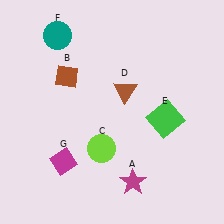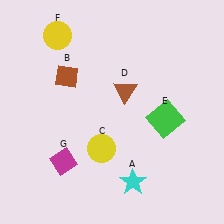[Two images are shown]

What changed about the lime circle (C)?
In Image 1, C is lime. In Image 2, it changed to yellow.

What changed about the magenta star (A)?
In Image 1, A is magenta. In Image 2, it changed to cyan.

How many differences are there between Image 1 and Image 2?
There are 3 differences between the two images.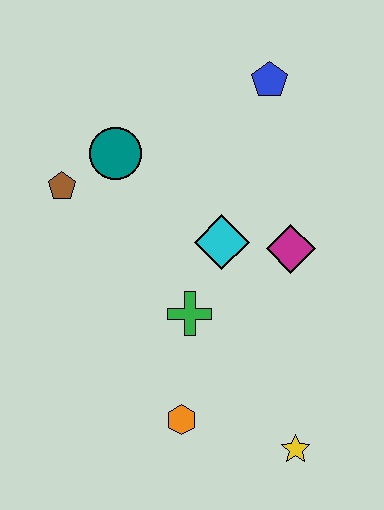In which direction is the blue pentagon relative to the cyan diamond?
The blue pentagon is above the cyan diamond.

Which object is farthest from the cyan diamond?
The yellow star is farthest from the cyan diamond.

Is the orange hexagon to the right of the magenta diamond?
No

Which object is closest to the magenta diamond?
The cyan diamond is closest to the magenta diamond.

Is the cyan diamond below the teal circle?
Yes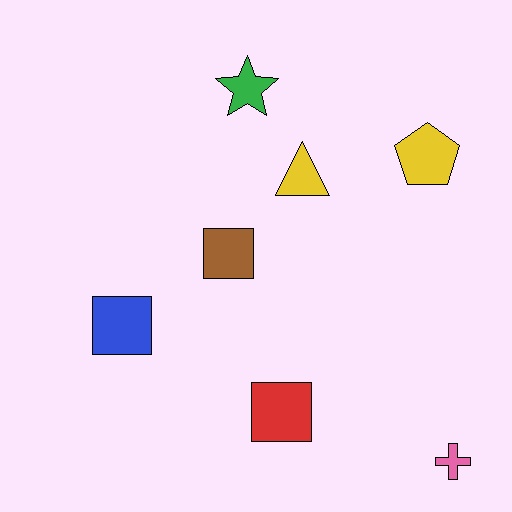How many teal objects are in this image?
There are no teal objects.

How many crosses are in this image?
There is 1 cross.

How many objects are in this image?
There are 7 objects.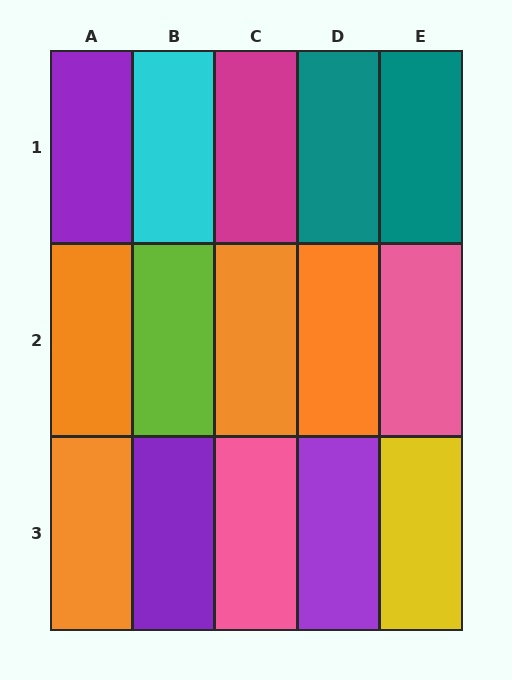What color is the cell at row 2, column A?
Orange.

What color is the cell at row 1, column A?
Purple.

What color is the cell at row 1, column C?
Magenta.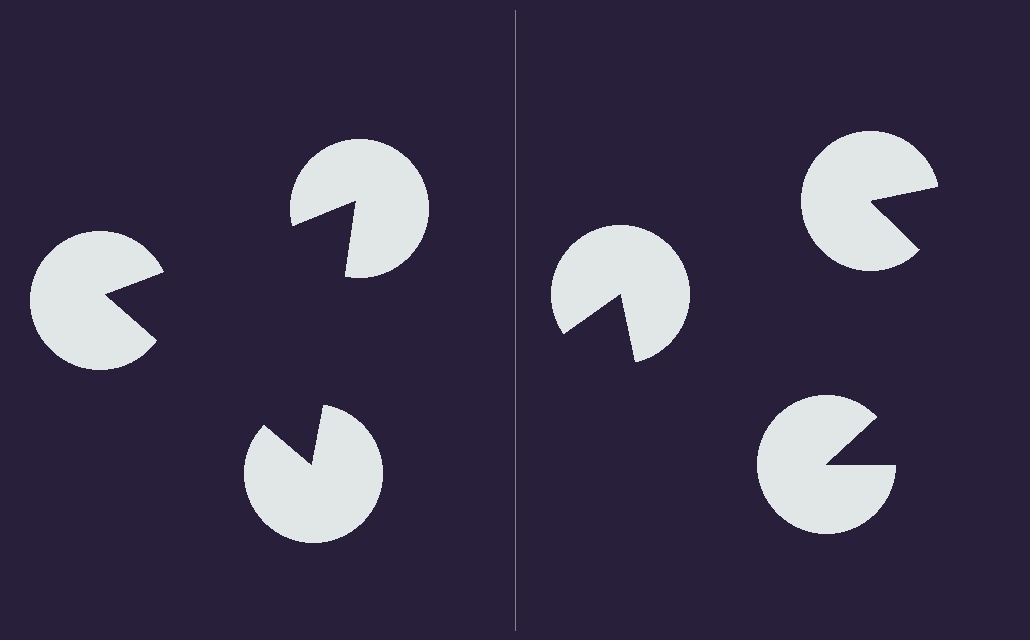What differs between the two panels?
The pac-man discs are positioned identically on both sides; only the wedge orientations differ. On the left they align to a triangle; on the right they are misaligned.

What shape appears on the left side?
An illusory triangle.